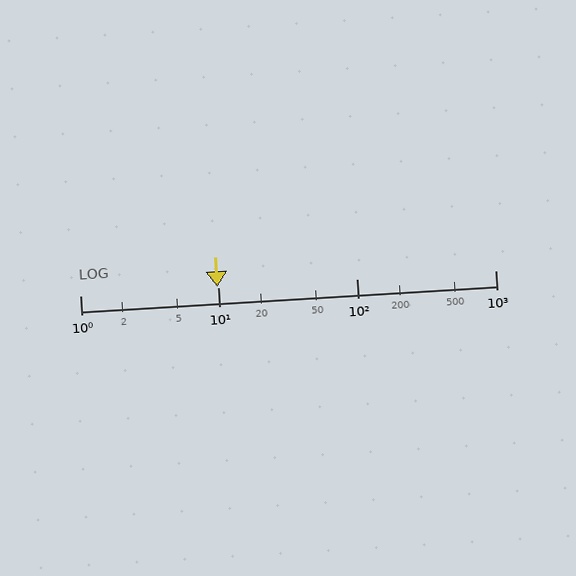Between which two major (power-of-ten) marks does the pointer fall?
The pointer is between 1 and 10.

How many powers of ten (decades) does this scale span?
The scale spans 3 decades, from 1 to 1000.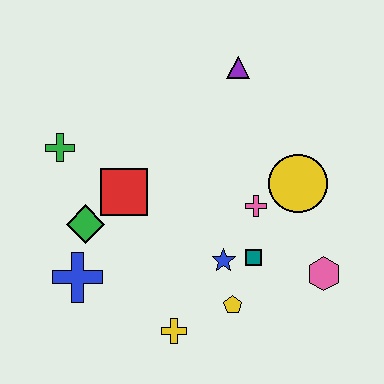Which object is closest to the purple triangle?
The yellow circle is closest to the purple triangle.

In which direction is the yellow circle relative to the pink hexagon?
The yellow circle is above the pink hexagon.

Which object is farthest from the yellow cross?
The purple triangle is farthest from the yellow cross.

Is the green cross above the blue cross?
Yes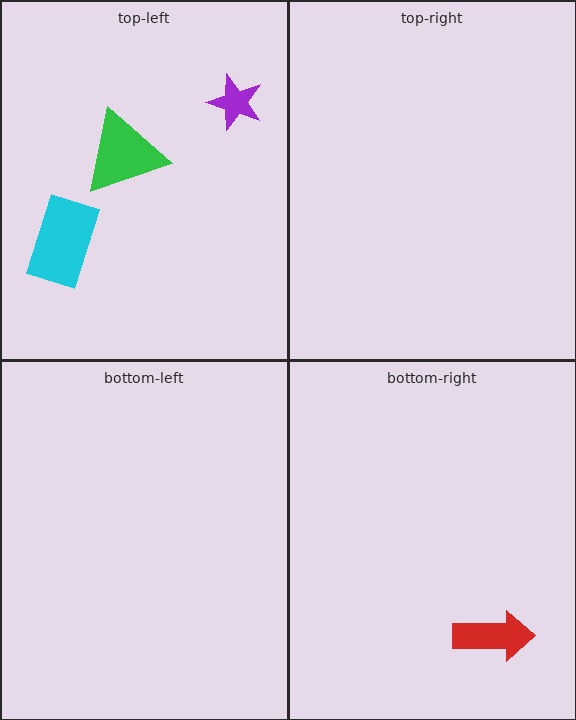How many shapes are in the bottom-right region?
1.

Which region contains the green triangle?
The top-left region.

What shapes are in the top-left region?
The green triangle, the purple star, the cyan rectangle.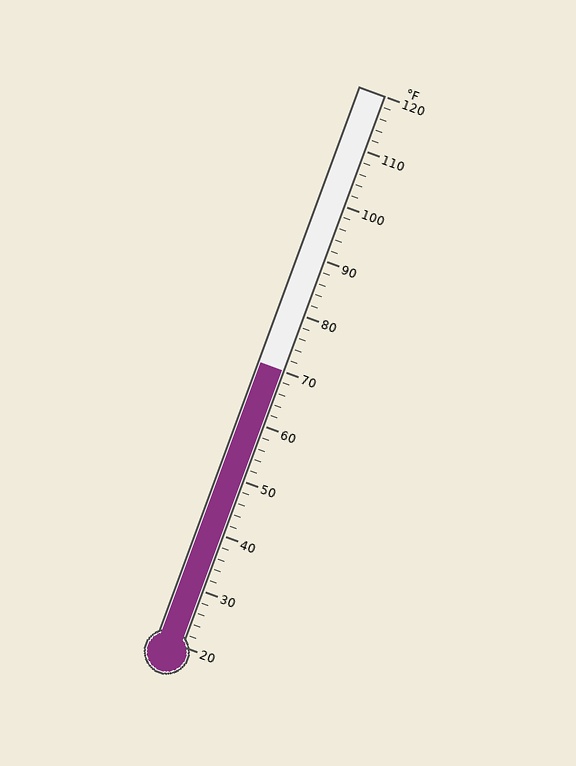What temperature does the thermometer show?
The thermometer shows approximately 70°F.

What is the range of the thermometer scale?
The thermometer scale ranges from 20°F to 120°F.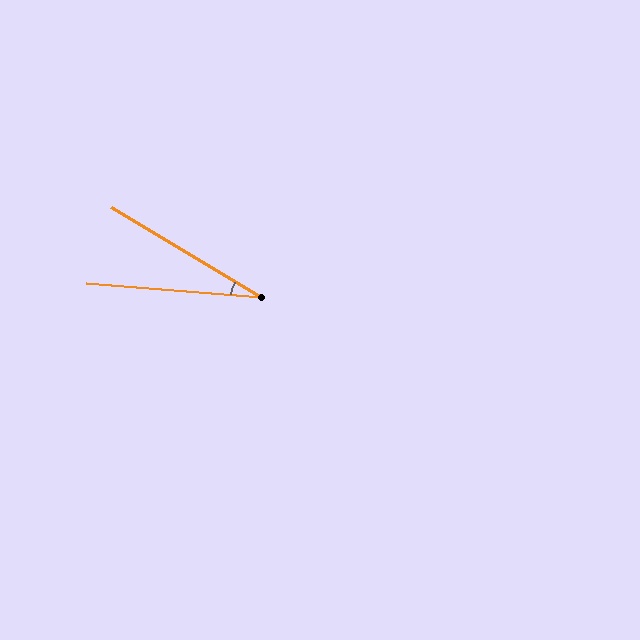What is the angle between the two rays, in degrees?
Approximately 26 degrees.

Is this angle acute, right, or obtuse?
It is acute.